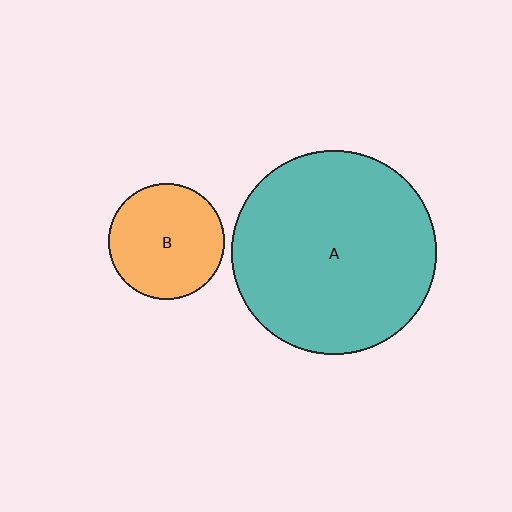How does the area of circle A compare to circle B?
Approximately 3.1 times.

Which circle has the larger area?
Circle A (teal).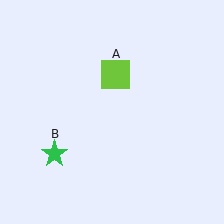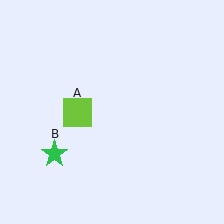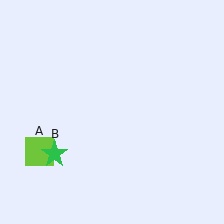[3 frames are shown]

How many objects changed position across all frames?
1 object changed position: lime square (object A).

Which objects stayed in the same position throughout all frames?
Green star (object B) remained stationary.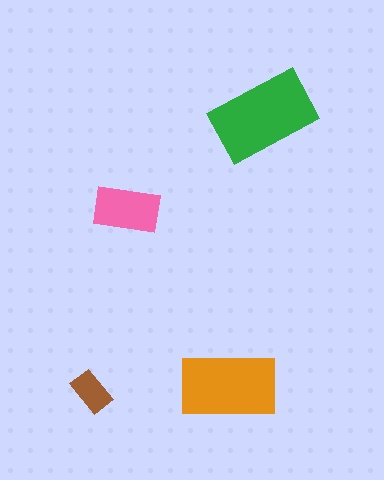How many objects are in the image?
There are 4 objects in the image.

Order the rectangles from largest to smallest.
the green one, the orange one, the pink one, the brown one.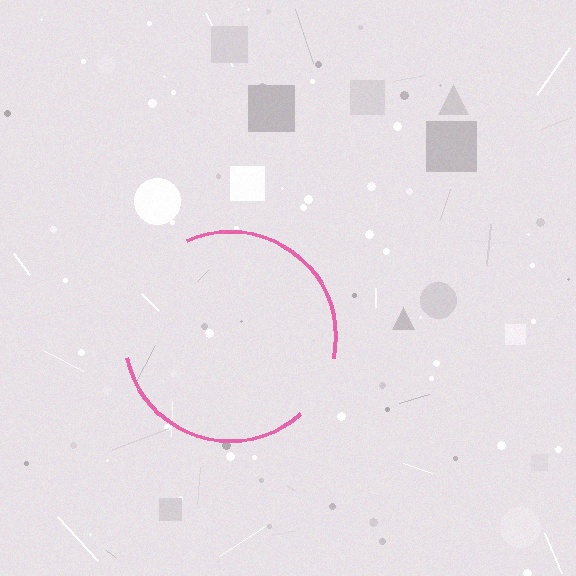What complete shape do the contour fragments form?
The contour fragments form a circle.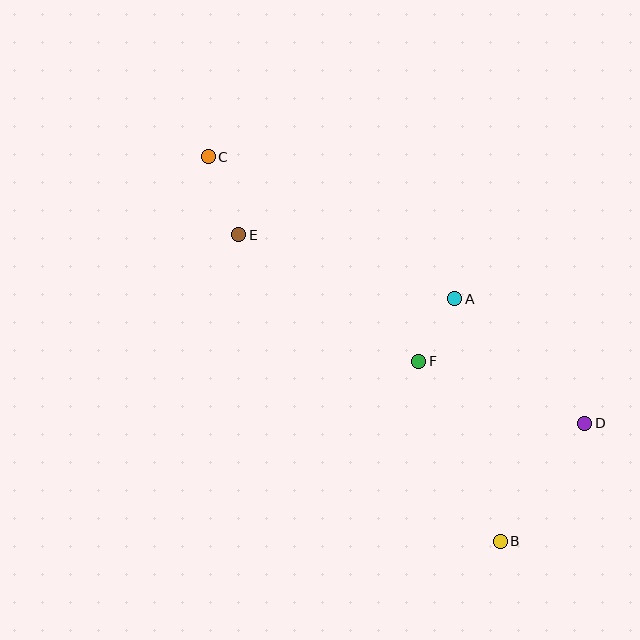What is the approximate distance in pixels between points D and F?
The distance between D and F is approximately 177 pixels.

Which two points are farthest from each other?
Points B and C are farthest from each other.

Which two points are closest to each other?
Points A and F are closest to each other.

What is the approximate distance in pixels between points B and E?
The distance between B and E is approximately 403 pixels.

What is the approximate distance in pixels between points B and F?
The distance between B and F is approximately 197 pixels.